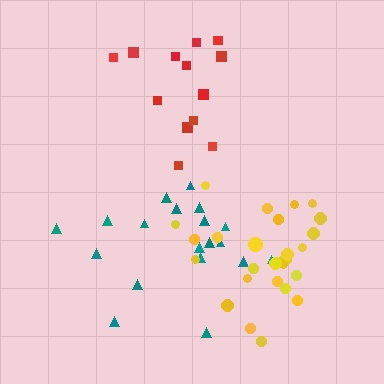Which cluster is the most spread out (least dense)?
Red.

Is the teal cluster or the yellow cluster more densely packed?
Yellow.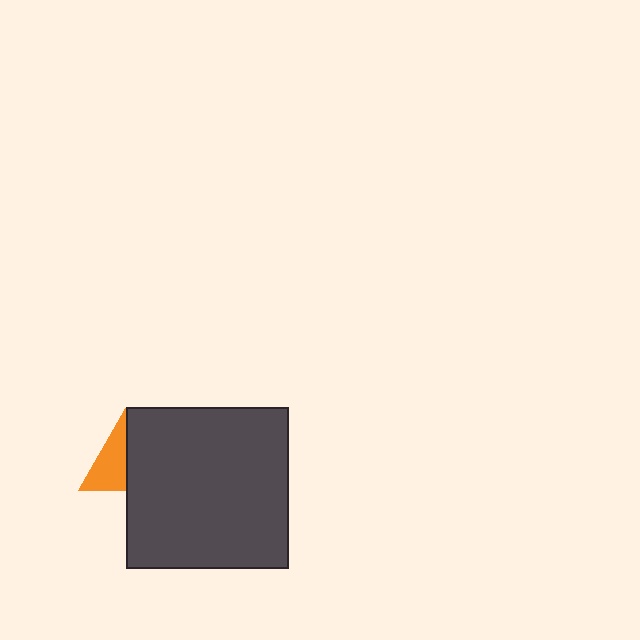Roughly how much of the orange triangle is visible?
About half of it is visible (roughly 50%).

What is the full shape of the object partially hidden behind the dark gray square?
The partially hidden object is an orange triangle.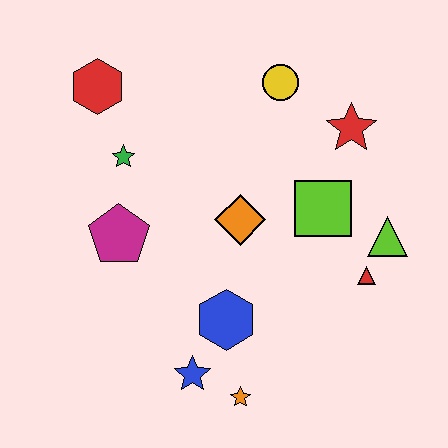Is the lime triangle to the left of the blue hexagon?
No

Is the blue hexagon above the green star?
No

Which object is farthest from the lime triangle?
The red hexagon is farthest from the lime triangle.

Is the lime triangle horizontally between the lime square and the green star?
No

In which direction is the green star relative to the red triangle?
The green star is to the left of the red triangle.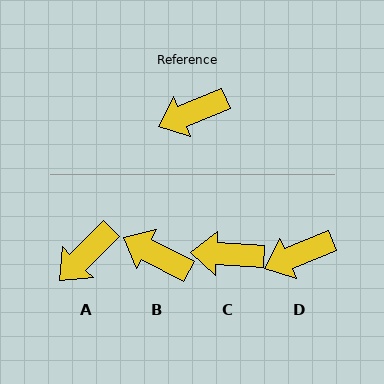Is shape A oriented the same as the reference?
No, it is off by about 22 degrees.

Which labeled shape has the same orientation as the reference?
D.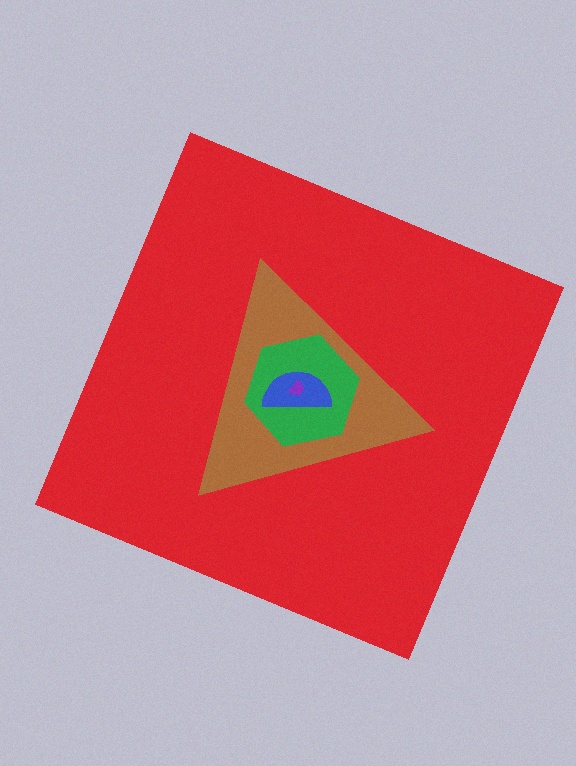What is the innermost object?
The purple trapezoid.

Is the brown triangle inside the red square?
Yes.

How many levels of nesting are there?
5.